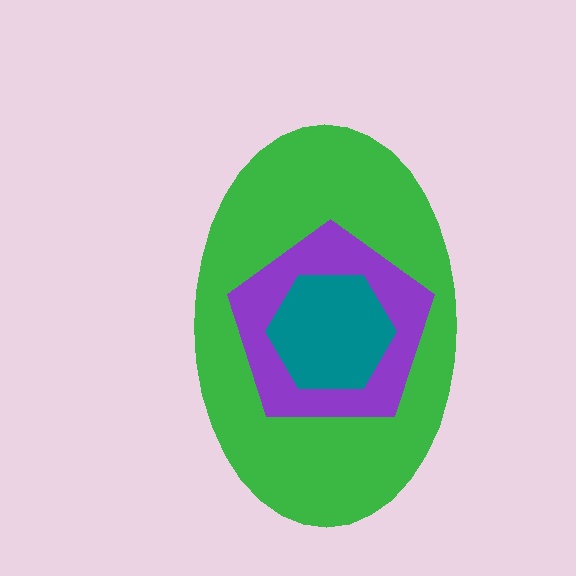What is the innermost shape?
The teal hexagon.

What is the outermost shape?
The green ellipse.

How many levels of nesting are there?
3.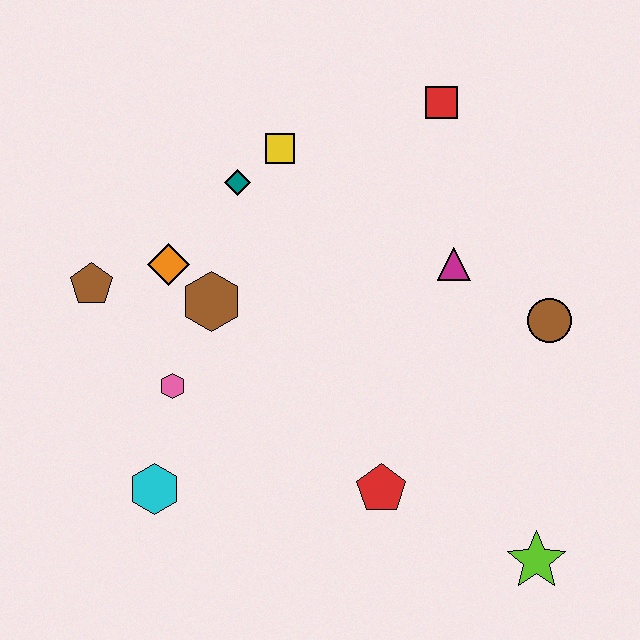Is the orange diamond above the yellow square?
No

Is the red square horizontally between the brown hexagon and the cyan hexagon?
No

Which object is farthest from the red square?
The cyan hexagon is farthest from the red square.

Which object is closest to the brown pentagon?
The orange diamond is closest to the brown pentagon.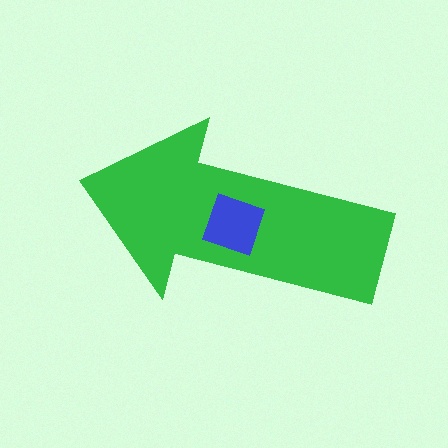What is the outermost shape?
The green arrow.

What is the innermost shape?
The blue diamond.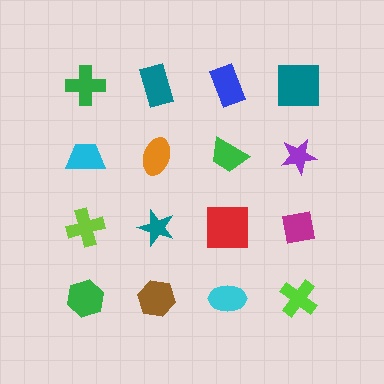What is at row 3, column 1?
A lime cross.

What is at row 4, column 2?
A brown hexagon.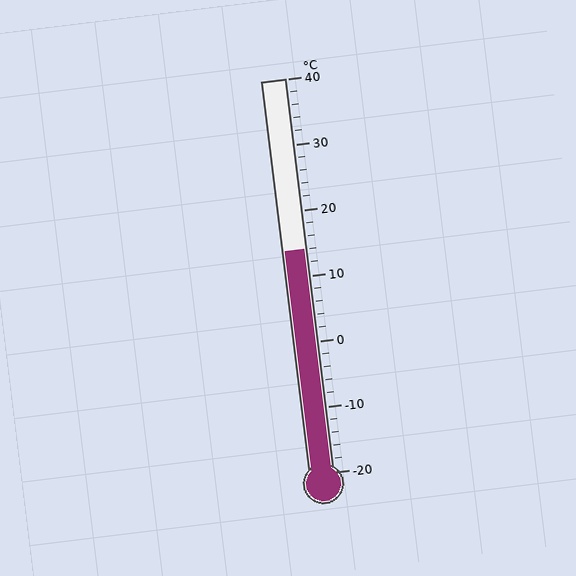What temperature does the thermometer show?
The thermometer shows approximately 14°C.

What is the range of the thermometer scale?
The thermometer scale ranges from -20°C to 40°C.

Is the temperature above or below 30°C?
The temperature is below 30°C.